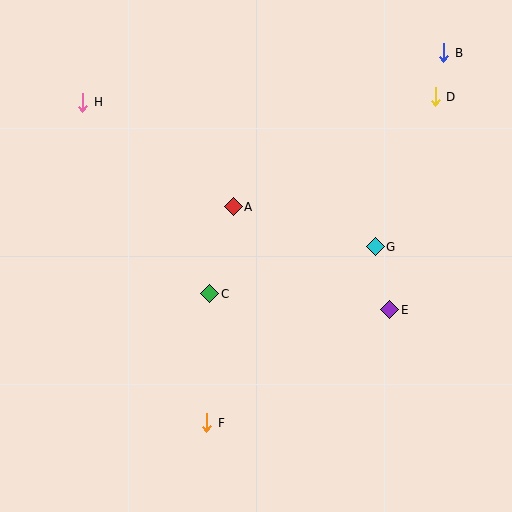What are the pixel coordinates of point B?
Point B is at (444, 53).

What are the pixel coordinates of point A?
Point A is at (233, 207).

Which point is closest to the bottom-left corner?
Point F is closest to the bottom-left corner.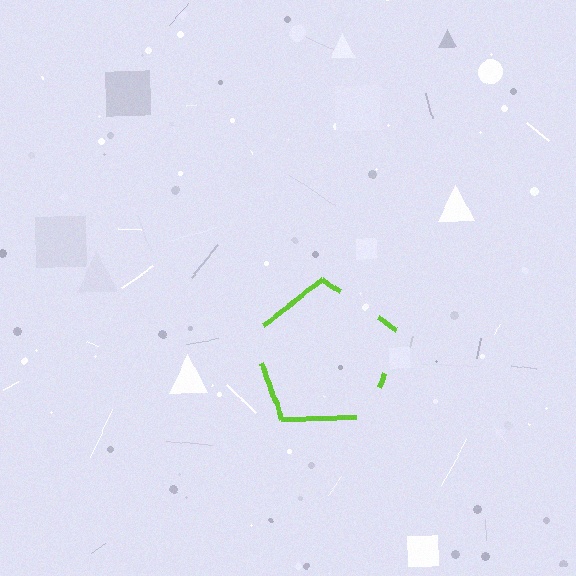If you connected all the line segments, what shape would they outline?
They would outline a pentagon.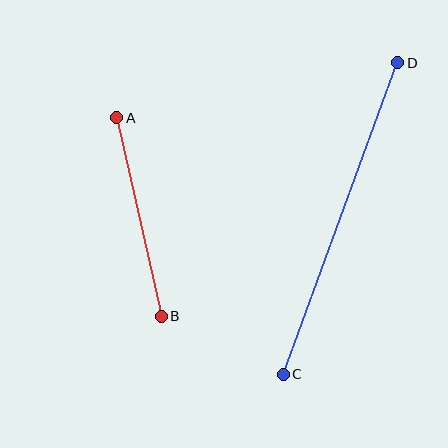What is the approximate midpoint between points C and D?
The midpoint is at approximately (340, 218) pixels.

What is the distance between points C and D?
The distance is approximately 332 pixels.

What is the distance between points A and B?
The distance is approximately 203 pixels.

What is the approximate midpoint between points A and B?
The midpoint is at approximately (139, 217) pixels.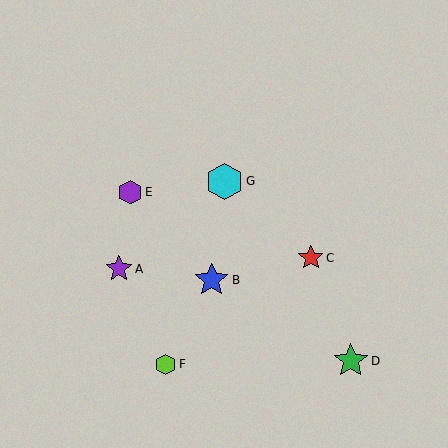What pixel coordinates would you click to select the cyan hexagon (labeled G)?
Click at (225, 181) to select the cyan hexagon G.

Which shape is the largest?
The cyan hexagon (labeled G) is the largest.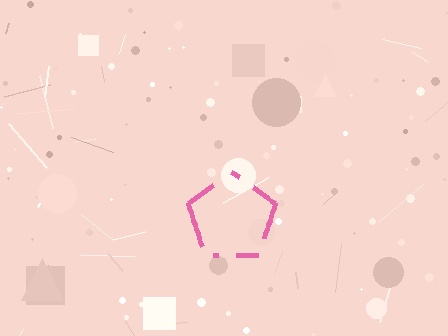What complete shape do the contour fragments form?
The contour fragments form a pentagon.